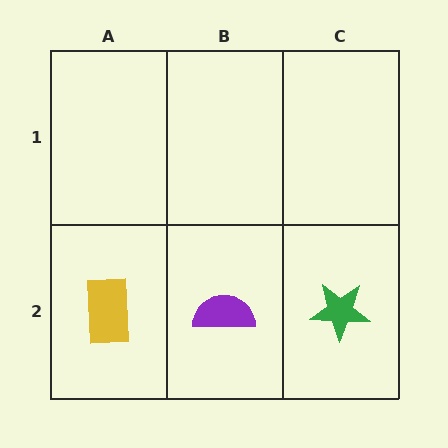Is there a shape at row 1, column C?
No, that cell is empty.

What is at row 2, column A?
A yellow rectangle.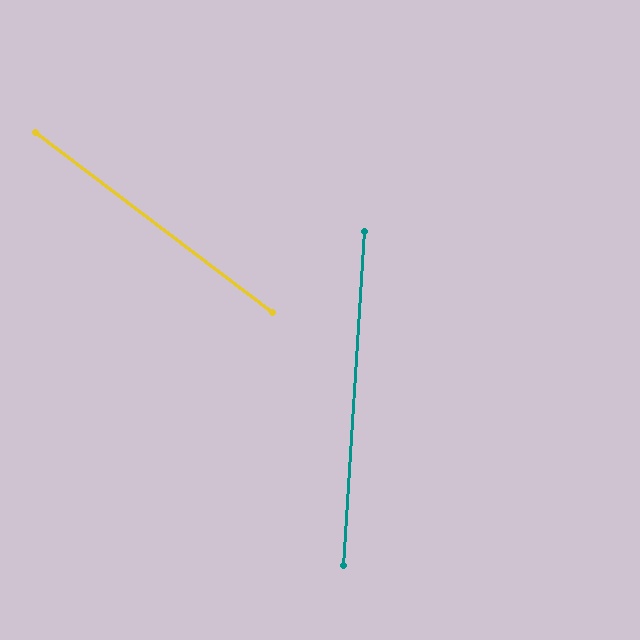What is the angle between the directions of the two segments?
Approximately 56 degrees.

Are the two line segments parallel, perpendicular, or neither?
Neither parallel nor perpendicular — they differ by about 56°.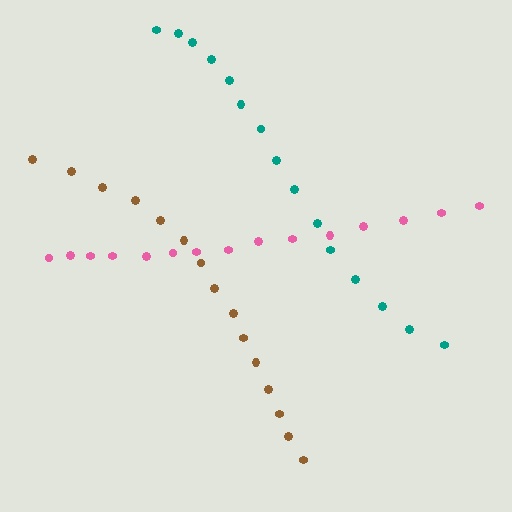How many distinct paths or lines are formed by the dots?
There are 3 distinct paths.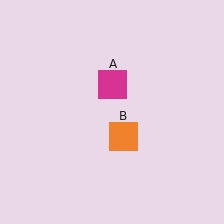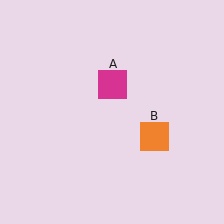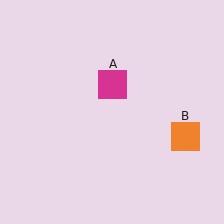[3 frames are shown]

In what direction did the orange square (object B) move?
The orange square (object B) moved right.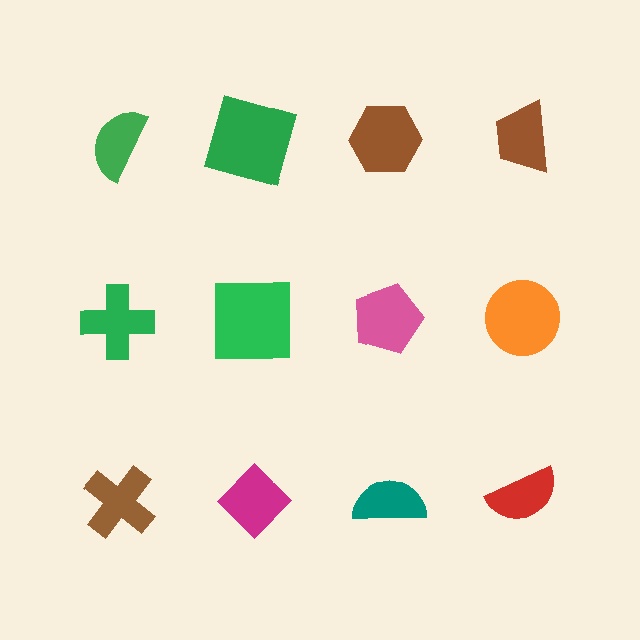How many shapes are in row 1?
4 shapes.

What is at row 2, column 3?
A pink pentagon.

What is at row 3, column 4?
A red semicircle.